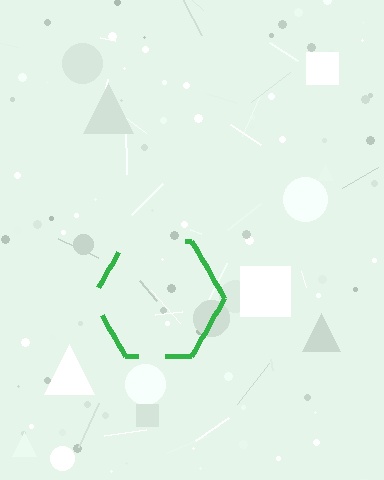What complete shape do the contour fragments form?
The contour fragments form a hexagon.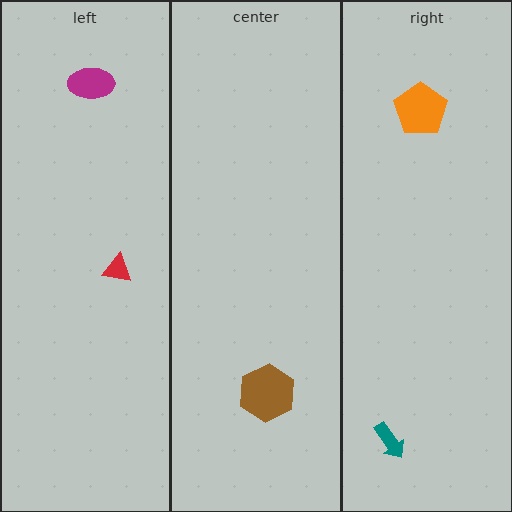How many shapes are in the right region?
2.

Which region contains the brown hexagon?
The center region.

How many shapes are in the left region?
2.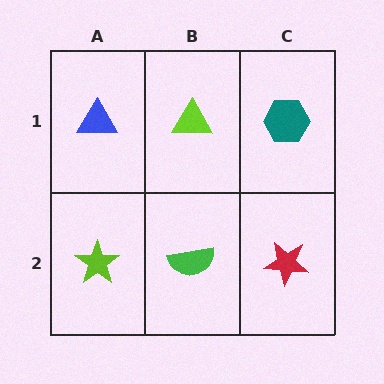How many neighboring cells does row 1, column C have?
2.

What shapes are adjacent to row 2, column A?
A blue triangle (row 1, column A), a green semicircle (row 2, column B).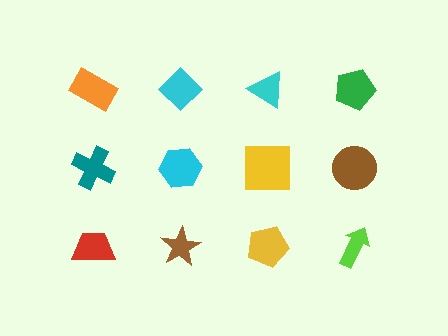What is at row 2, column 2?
A cyan hexagon.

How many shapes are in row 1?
4 shapes.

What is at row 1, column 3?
A cyan triangle.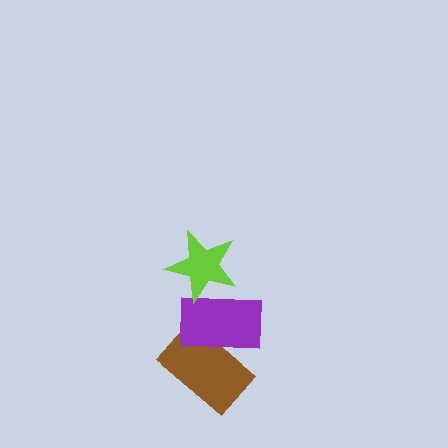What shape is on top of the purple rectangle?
The lime star is on top of the purple rectangle.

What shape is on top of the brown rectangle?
The purple rectangle is on top of the brown rectangle.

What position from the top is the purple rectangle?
The purple rectangle is 2nd from the top.